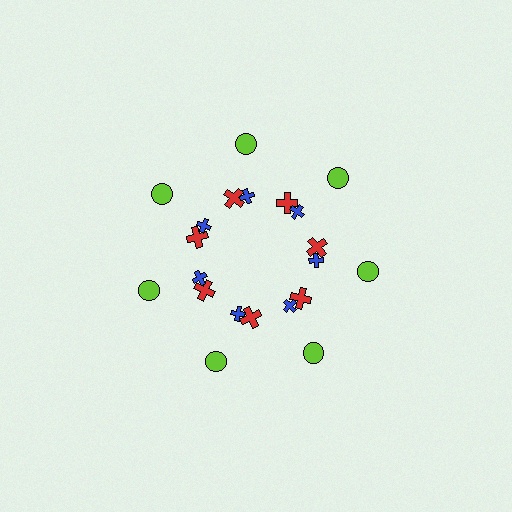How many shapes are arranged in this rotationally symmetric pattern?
There are 21 shapes, arranged in 7 groups of 3.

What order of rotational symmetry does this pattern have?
This pattern has 7-fold rotational symmetry.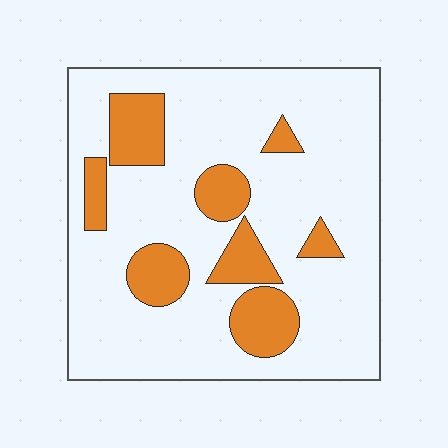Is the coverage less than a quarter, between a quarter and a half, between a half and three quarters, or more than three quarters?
Less than a quarter.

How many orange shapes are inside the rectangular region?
8.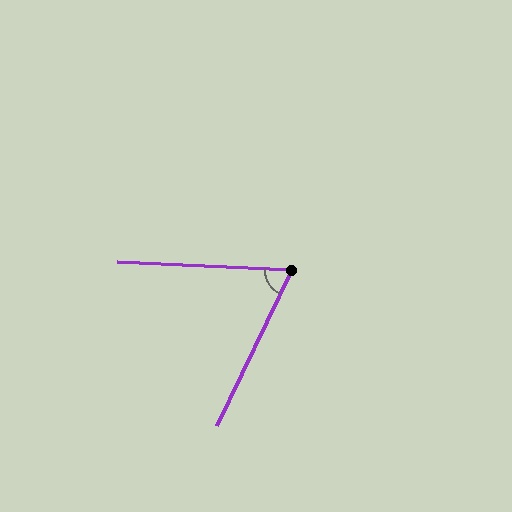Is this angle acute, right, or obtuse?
It is acute.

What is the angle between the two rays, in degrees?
Approximately 67 degrees.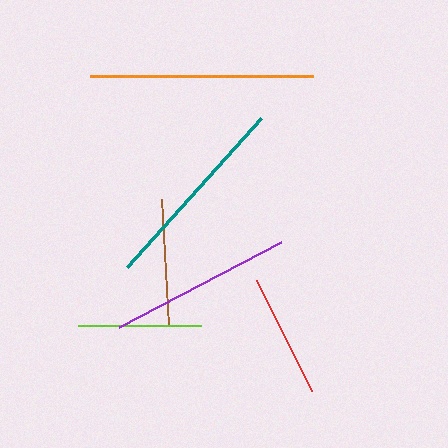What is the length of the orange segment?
The orange segment is approximately 223 pixels long.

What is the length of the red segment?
The red segment is approximately 124 pixels long.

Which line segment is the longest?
The orange line is the longest at approximately 223 pixels.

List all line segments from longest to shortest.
From longest to shortest: orange, teal, purple, brown, red, lime.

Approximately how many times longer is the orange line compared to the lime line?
The orange line is approximately 1.8 times the length of the lime line.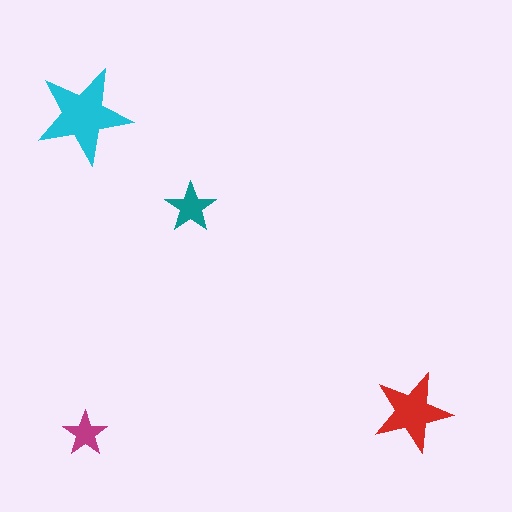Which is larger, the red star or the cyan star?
The cyan one.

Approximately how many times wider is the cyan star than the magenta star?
About 2 times wider.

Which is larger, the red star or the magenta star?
The red one.